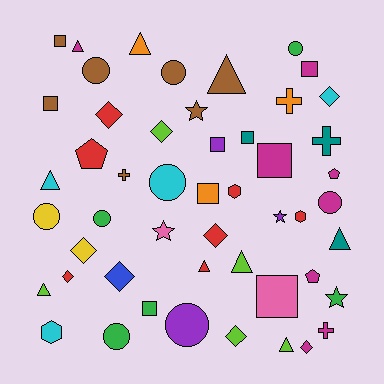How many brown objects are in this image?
There are 7 brown objects.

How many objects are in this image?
There are 50 objects.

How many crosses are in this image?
There are 4 crosses.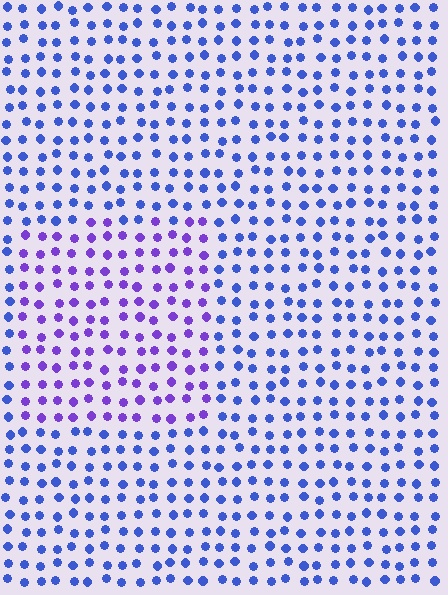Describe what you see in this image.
The image is filled with small blue elements in a uniform arrangement. A rectangle-shaped region is visible where the elements are tinted to a slightly different hue, forming a subtle color boundary.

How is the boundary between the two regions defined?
The boundary is defined purely by a slight shift in hue (about 37 degrees). Spacing, size, and orientation are identical on both sides.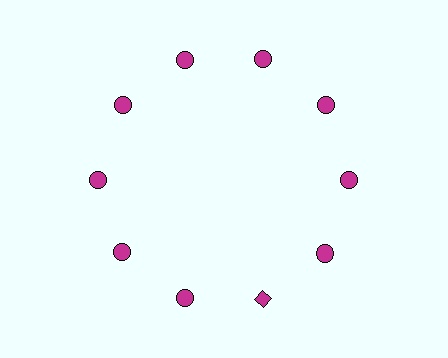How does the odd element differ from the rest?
It has a different shape: diamond instead of circle.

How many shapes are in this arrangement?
There are 10 shapes arranged in a ring pattern.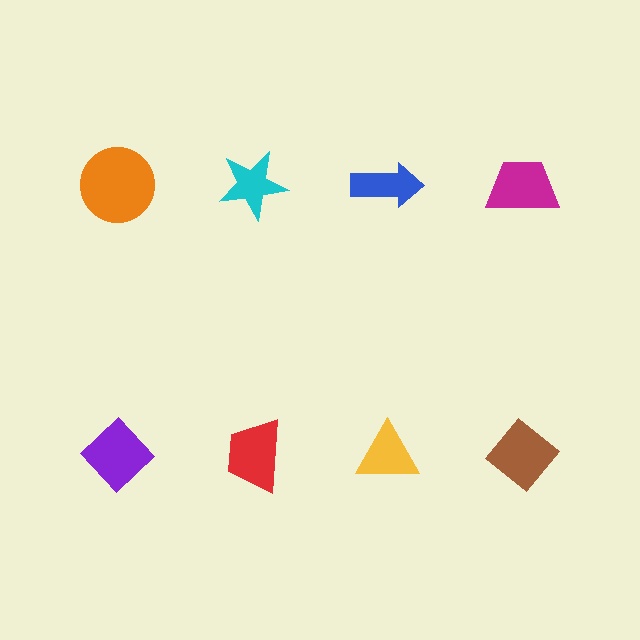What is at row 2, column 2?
A red trapezoid.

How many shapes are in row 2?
4 shapes.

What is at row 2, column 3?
A yellow triangle.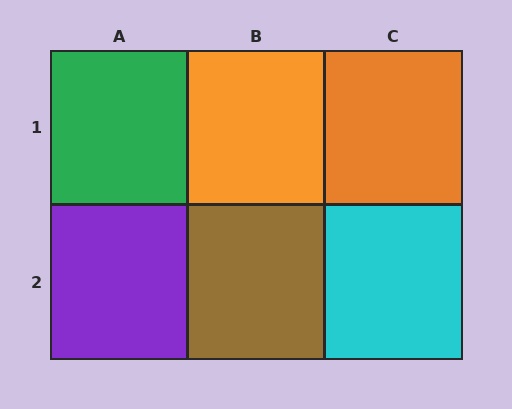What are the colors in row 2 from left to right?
Purple, brown, cyan.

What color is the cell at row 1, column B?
Orange.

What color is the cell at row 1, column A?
Green.